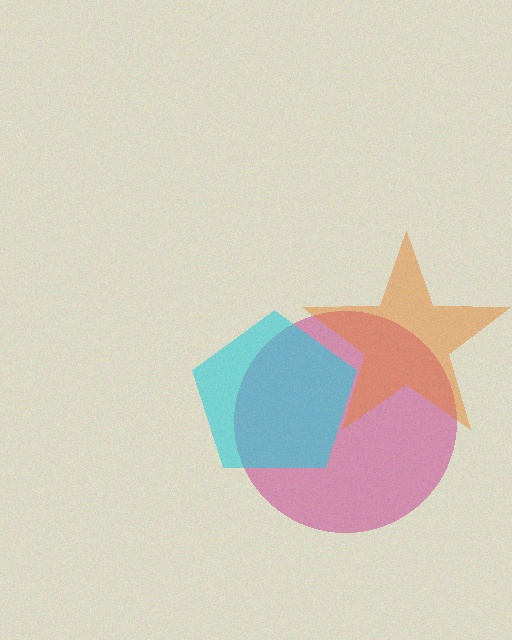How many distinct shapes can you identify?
There are 3 distinct shapes: a magenta circle, an orange star, a cyan pentagon.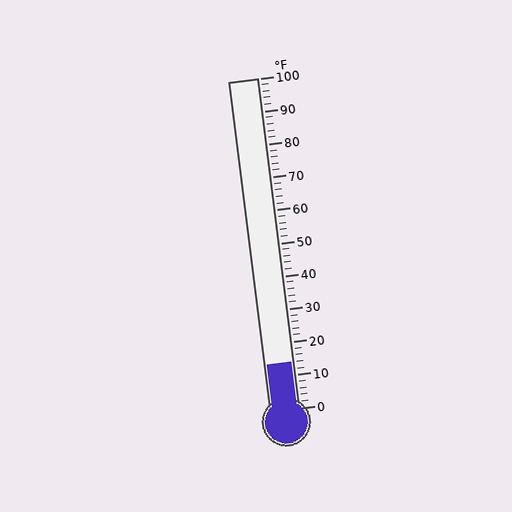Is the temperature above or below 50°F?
The temperature is below 50°F.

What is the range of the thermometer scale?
The thermometer scale ranges from 0°F to 100°F.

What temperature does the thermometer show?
The thermometer shows approximately 14°F.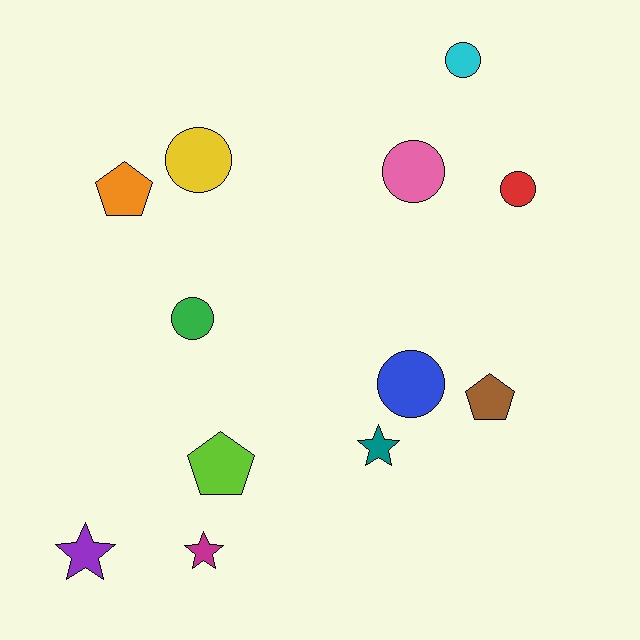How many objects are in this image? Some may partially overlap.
There are 12 objects.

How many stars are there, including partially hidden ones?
There are 3 stars.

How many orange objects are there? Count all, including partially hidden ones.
There is 1 orange object.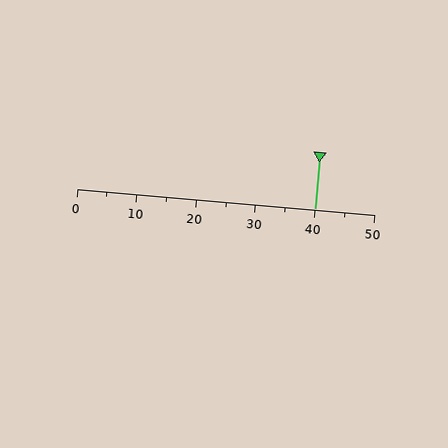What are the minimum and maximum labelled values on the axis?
The axis runs from 0 to 50.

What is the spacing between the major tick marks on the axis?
The major ticks are spaced 10 apart.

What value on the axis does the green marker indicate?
The marker indicates approximately 40.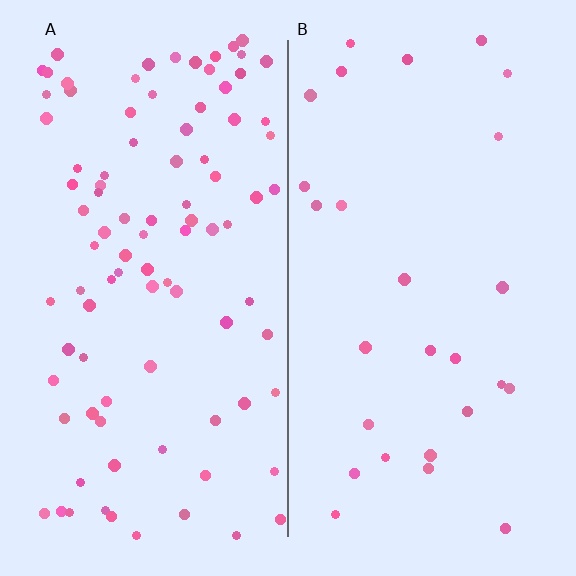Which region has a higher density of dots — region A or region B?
A (the left).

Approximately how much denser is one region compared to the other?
Approximately 3.5× — region A over region B.